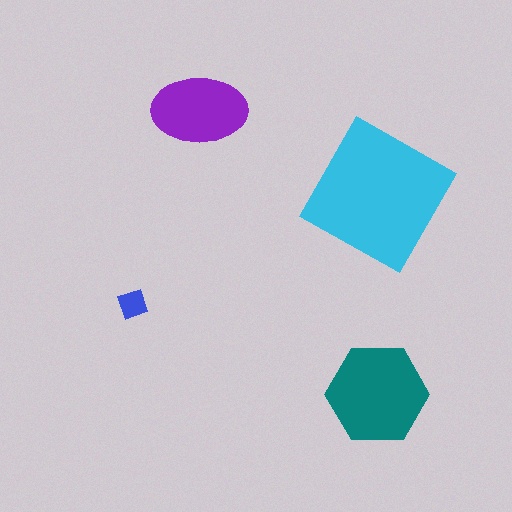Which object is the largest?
The cyan square.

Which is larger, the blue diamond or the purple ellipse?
The purple ellipse.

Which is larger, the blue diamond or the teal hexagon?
The teal hexagon.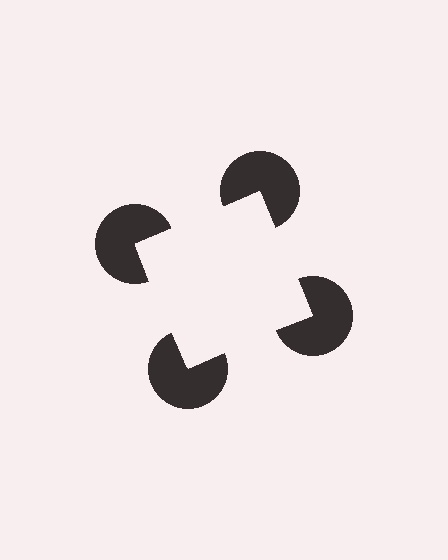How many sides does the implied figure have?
4 sides.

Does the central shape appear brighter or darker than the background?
It typically appears slightly brighter than the background, even though no actual brightness change is drawn.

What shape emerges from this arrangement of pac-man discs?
An illusory square — its edges are inferred from the aligned wedge cuts in the pac-man discs, not physically drawn.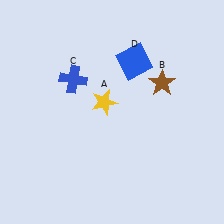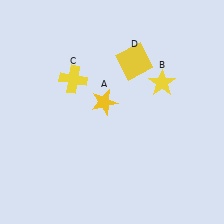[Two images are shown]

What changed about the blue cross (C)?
In Image 1, C is blue. In Image 2, it changed to yellow.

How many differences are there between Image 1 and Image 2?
There are 3 differences between the two images.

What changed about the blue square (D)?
In Image 1, D is blue. In Image 2, it changed to yellow.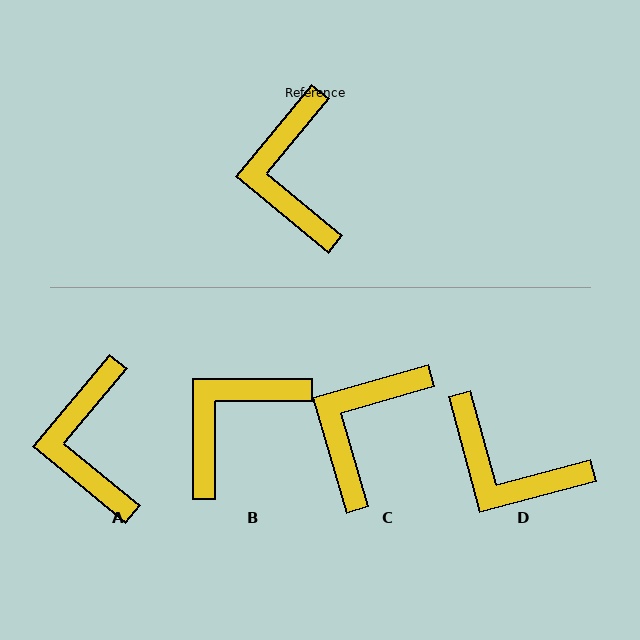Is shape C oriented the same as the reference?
No, it is off by about 34 degrees.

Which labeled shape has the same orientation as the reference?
A.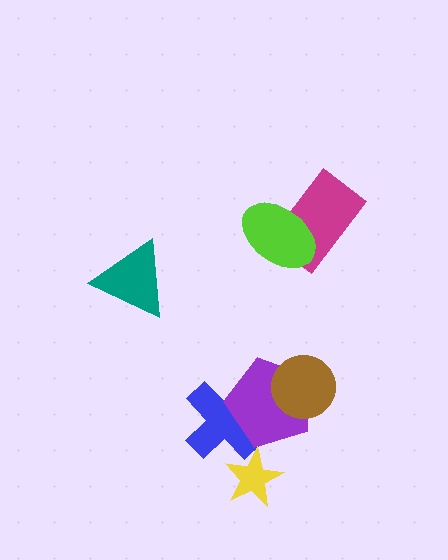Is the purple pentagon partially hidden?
Yes, it is partially covered by another shape.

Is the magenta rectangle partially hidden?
Yes, it is partially covered by another shape.